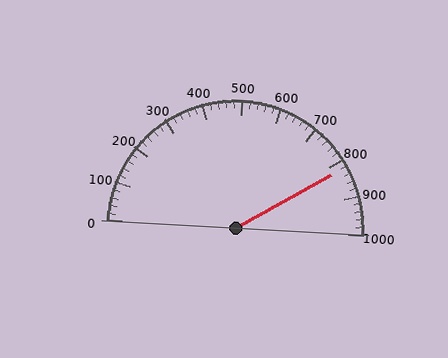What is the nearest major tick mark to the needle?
The nearest major tick mark is 800.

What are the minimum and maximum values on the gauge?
The gauge ranges from 0 to 1000.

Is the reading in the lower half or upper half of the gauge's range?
The reading is in the upper half of the range (0 to 1000).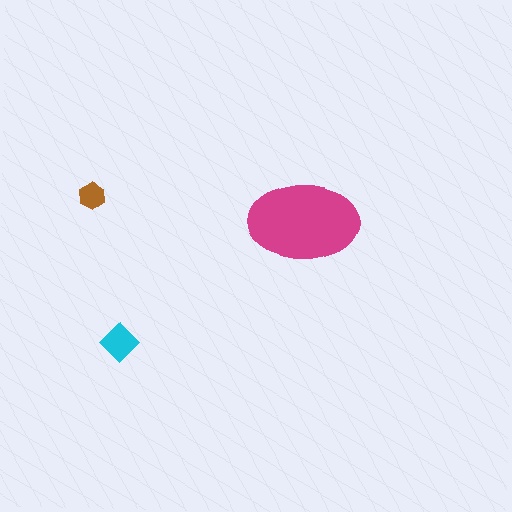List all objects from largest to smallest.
The magenta ellipse, the cyan diamond, the brown hexagon.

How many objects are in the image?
There are 3 objects in the image.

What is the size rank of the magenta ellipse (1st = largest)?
1st.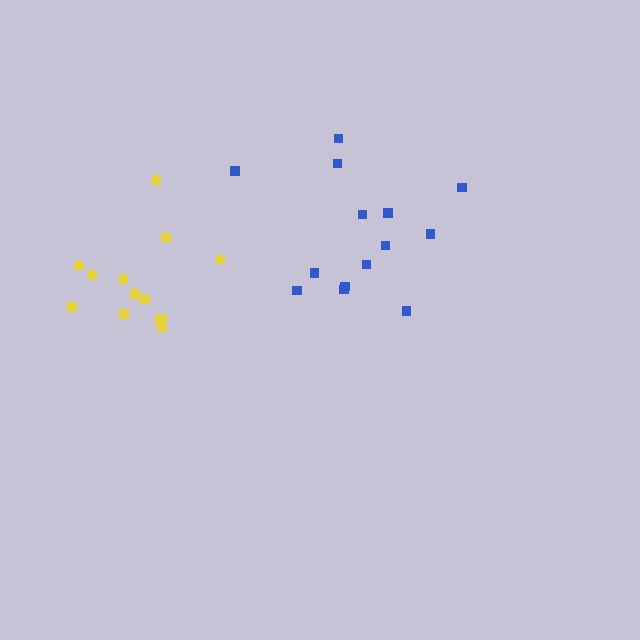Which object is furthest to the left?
The yellow cluster is leftmost.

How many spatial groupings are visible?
There are 2 spatial groupings.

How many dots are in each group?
Group 1: 13 dots, Group 2: 14 dots (27 total).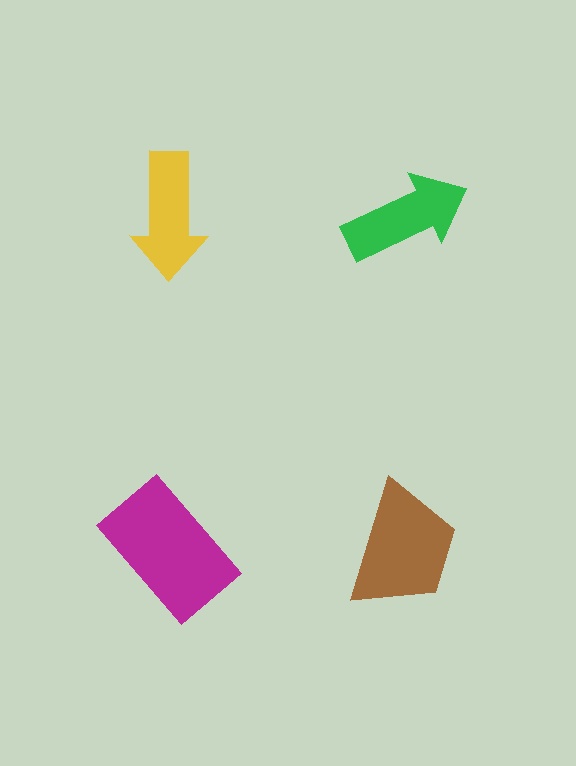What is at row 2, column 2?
A brown trapezoid.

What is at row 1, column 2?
A green arrow.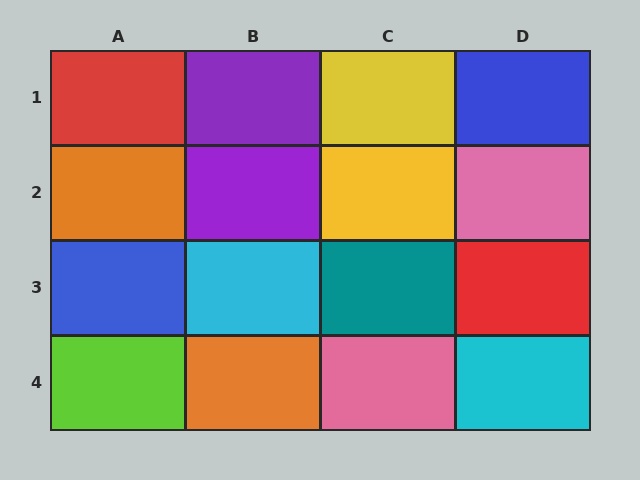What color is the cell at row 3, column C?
Teal.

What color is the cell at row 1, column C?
Yellow.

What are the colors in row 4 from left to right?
Lime, orange, pink, cyan.